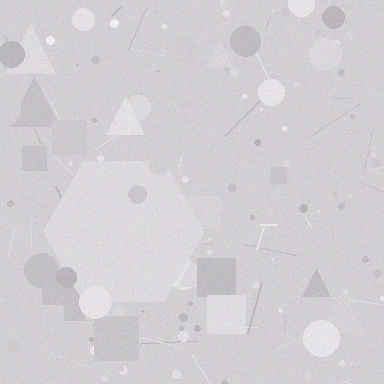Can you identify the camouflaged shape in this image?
The camouflaged shape is a hexagon.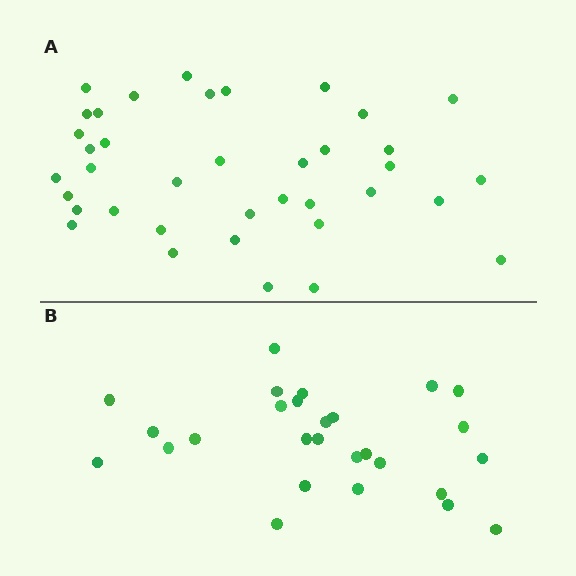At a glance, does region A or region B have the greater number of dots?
Region A (the top region) has more dots.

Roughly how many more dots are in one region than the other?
Region A has roughly 12 or so more dots than region B.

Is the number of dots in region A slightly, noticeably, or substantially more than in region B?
Region A has noticeably more, but not dramatically so. The ratio is roughly 1.4 to 1.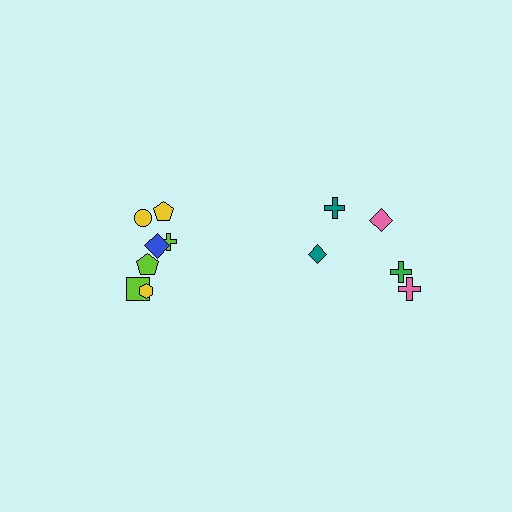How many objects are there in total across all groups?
There are 12 objects.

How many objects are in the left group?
There are 7 objects.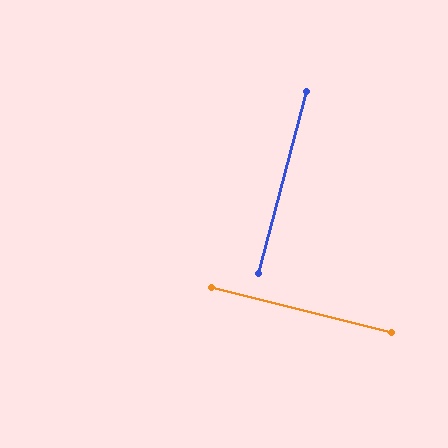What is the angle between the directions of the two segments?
Approximately 89 degrees.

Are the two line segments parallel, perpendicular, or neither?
Perpendicular — they meet at approximately 89°.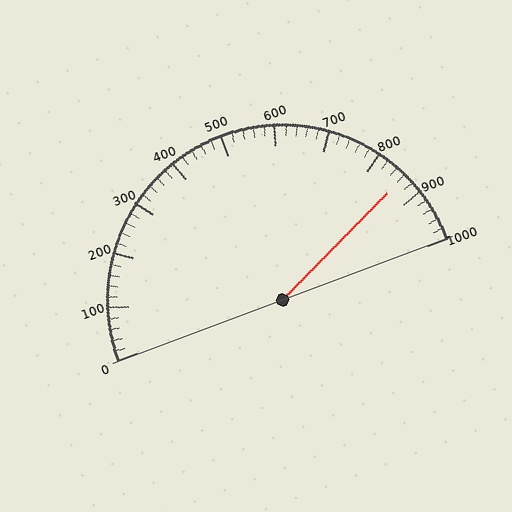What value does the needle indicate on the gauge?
The needle indicates approximately 860.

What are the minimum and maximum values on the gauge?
The gauge ranges from 0 to 1000.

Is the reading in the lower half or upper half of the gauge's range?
The reading is in the upper half of the range (0 to 1000).